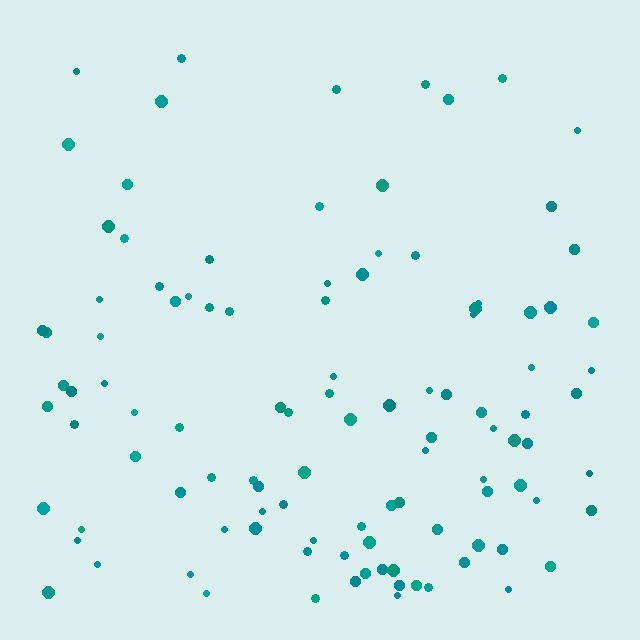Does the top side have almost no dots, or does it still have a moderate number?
Still a moderate number, just noticeably fewer than the bottom.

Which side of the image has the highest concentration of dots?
The bottom.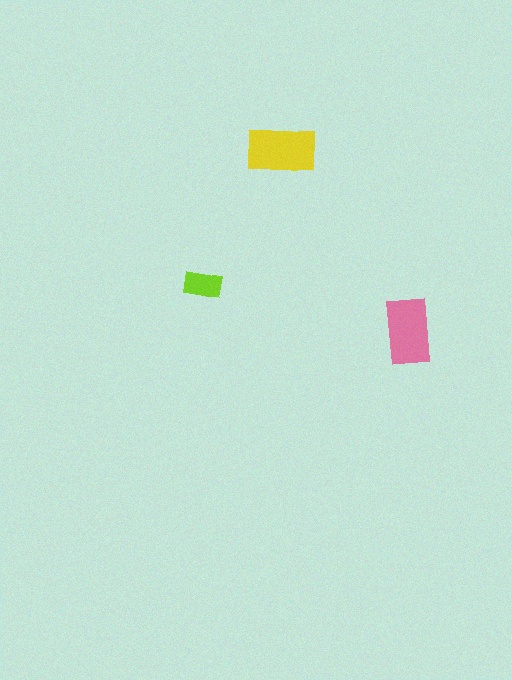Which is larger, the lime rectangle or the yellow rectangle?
The yellow one.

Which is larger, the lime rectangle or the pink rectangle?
The pink one.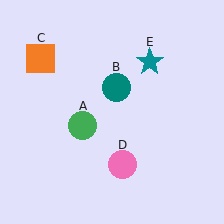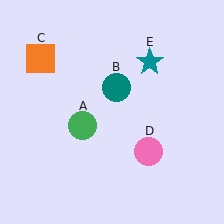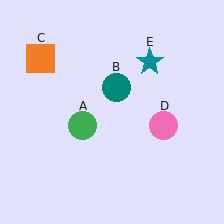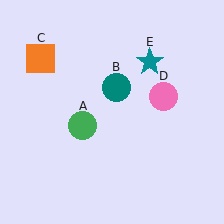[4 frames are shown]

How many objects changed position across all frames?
1 object changed position: pink circle (object D).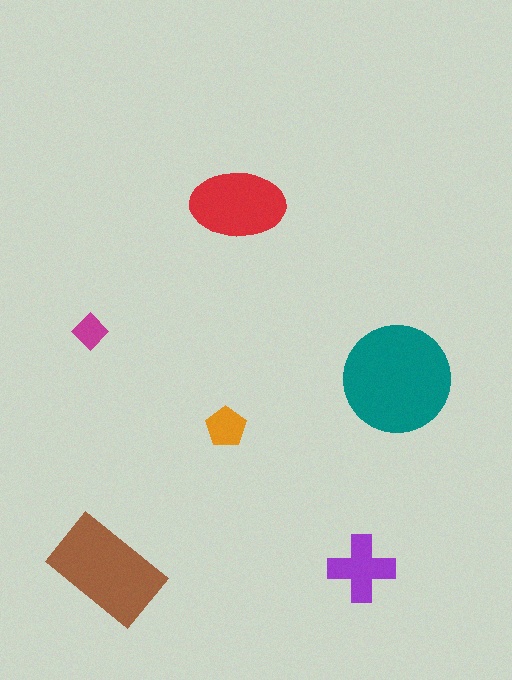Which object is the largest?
The teal circle.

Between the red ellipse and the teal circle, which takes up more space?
The teal circle.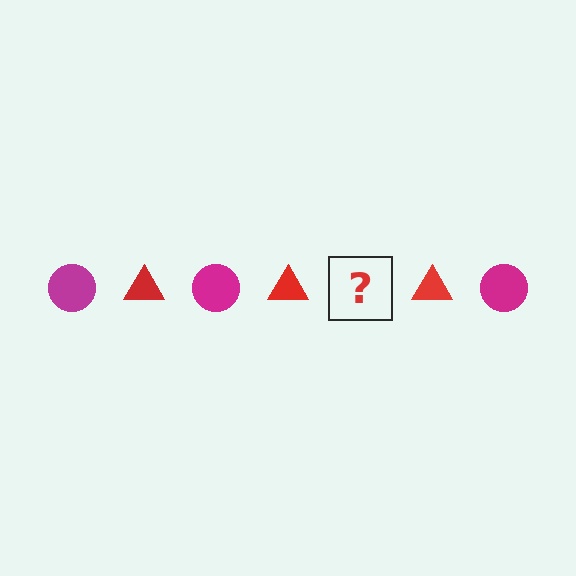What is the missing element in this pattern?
The missing element is a magenta circle.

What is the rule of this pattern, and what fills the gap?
The rule is that the pattern alternates between magenta circle and red triangle. The gap should be filled with a magenta circle.